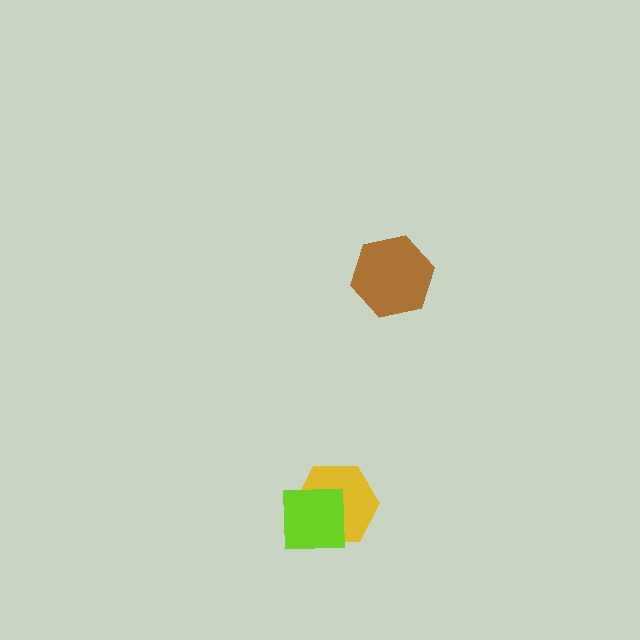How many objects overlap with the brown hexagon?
0 objects overlap with the brown hexagon.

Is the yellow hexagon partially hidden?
Yes, it is partially covered by another shape.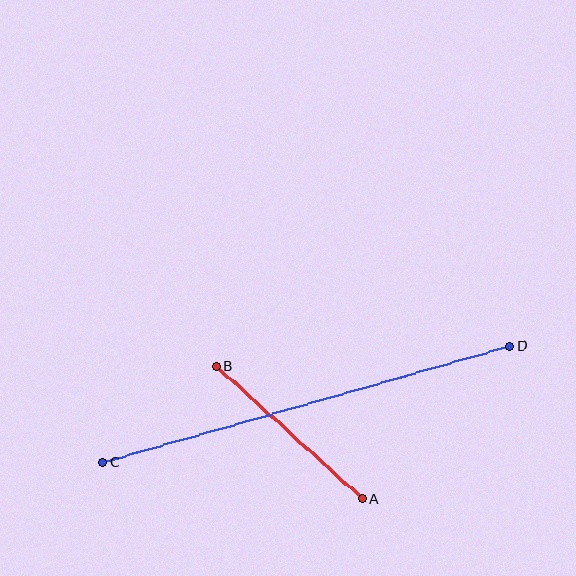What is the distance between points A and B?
The distance is approximately 197 pixels.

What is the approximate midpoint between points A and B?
The midpoint is at approximately (289, 432) pixels.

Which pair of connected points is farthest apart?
Points C and D are farthest apart.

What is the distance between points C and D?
The distance is approximately 423 pixels.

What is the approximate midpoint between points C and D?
The midpoint is at approximately (306, 404) pixels.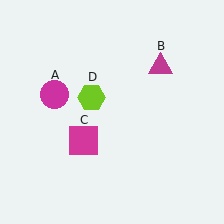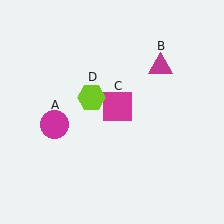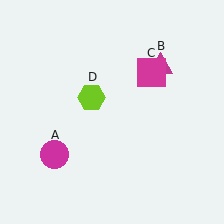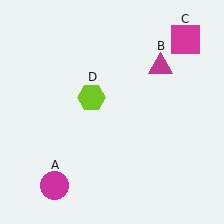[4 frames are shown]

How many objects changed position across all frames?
2 objects changed position: magenta circle (object A), magenta square (object C).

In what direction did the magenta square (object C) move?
The magenta square (object C) moved up and to the right.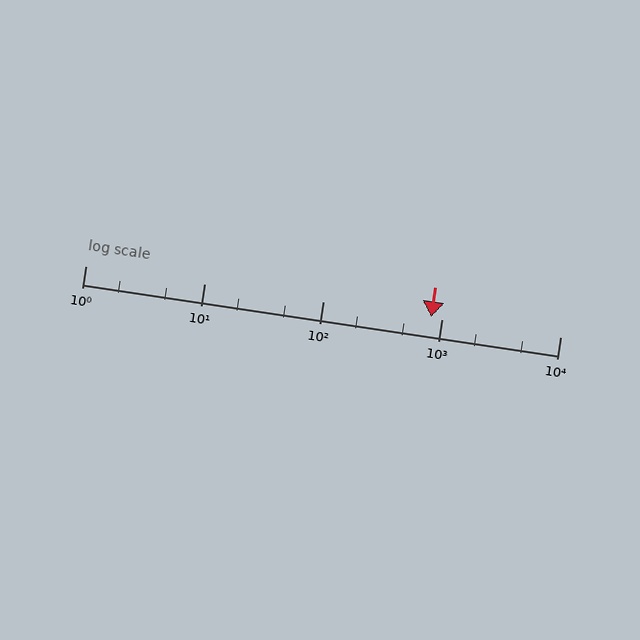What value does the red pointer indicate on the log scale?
The pointer indicates approximately 810.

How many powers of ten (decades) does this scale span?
The scale spans 4 decades, from 1 to 10000.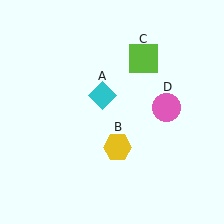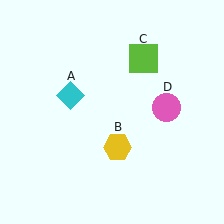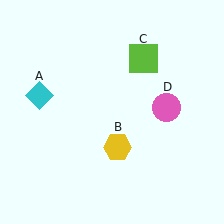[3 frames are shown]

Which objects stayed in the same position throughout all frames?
Yellow hexagon (object B) and lime square (object C) and pink circle (object D) remained stationary.